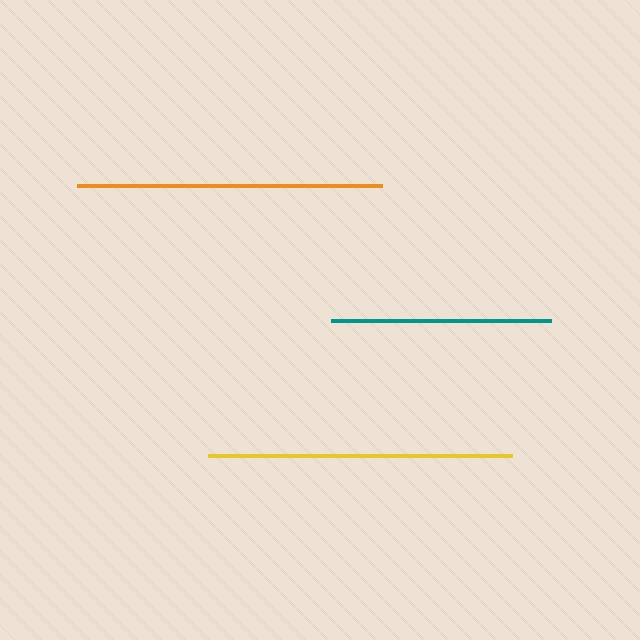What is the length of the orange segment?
The orange segment is approximately 305 pixels long.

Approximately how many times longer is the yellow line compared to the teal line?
The yellow line is approximately 1.4 times the length of the teal line.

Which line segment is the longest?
The orange line is the longest at approximately 305 pixels.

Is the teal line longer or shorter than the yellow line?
The yellow line is longer than the teal line.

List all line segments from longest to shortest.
From longest to shortest: orange, yellow, teal.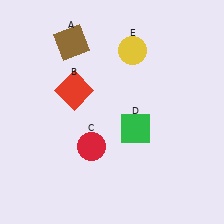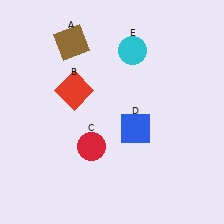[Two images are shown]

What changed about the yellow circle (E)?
In Image 1, E is yellow. In Image 2, it changed to cyan.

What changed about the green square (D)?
In Image 1, D is green. In Image 2, it changed to blue.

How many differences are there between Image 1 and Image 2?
There are 2 differences between the two images.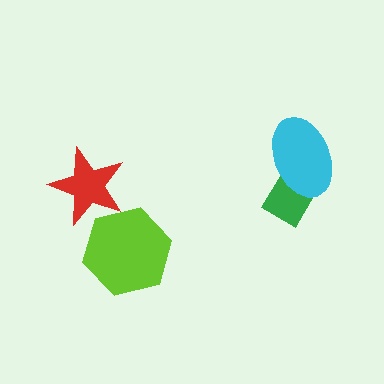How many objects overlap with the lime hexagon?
1 object overlaps with the lime hexagon.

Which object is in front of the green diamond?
The cyan ellipse is in front of the green diamond.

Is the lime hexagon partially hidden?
Yes, it is partially covered by another shape.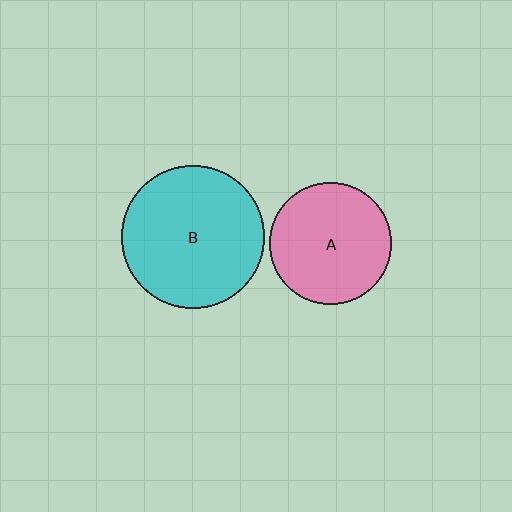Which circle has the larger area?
Circle B (cyan).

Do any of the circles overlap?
No, none of the circles overlap.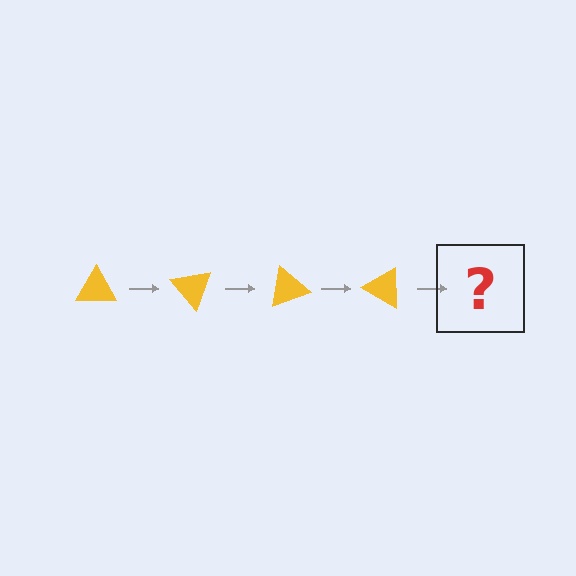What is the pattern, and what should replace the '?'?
The pattern is that the triangle rotates 50 degrees each step. The '?' should be a yellow triangle rotated 200 degrees.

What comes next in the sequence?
The next element should be a yellow triangle rotated 200 degrees.